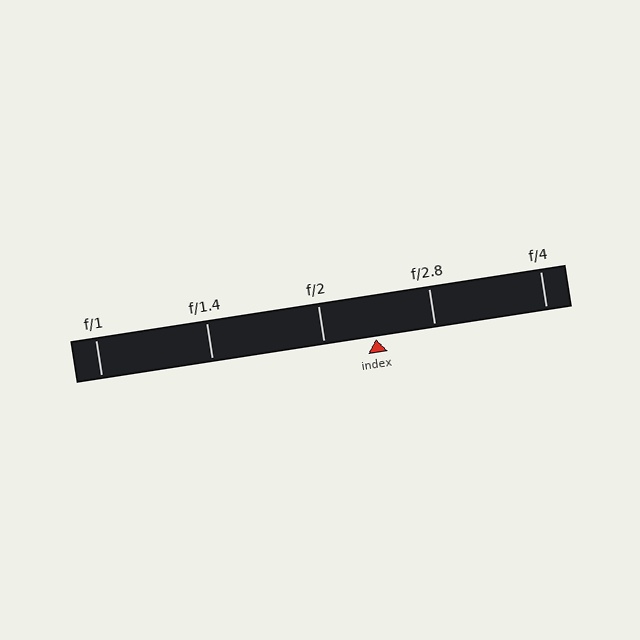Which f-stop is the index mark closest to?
The index mark is closest to f/2.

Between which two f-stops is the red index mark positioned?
The index mark is between f/2 and f/2.8.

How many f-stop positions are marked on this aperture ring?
There are 5 f-stop positions marked.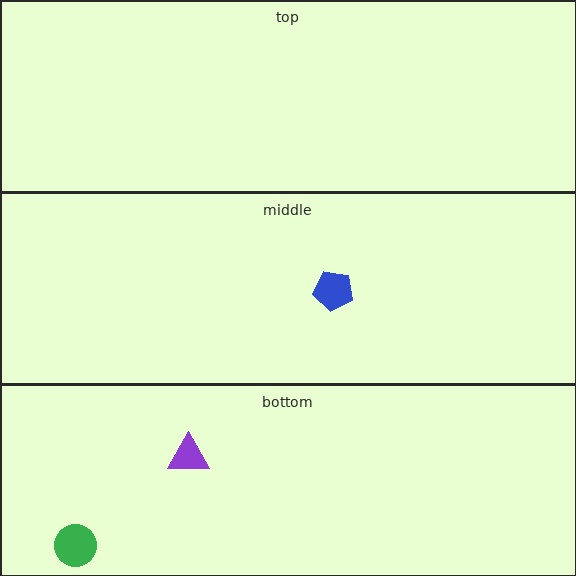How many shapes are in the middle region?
1.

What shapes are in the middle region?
The blue pentagon.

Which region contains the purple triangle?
The bottom region.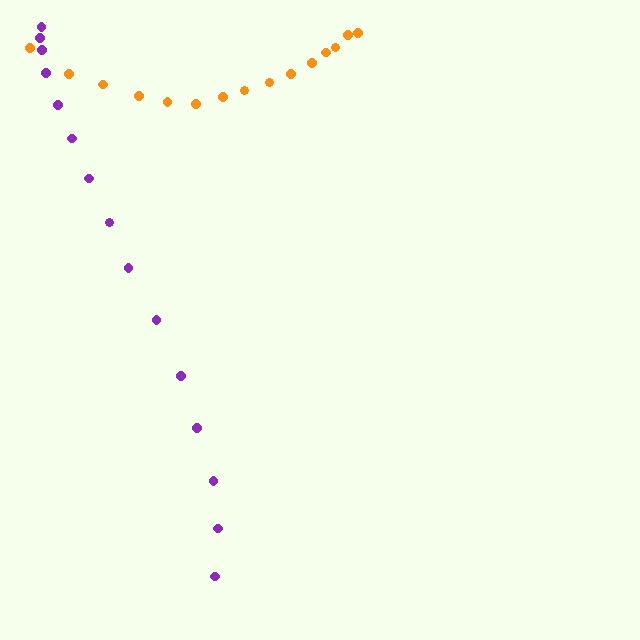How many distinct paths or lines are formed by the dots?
There are 2 distinct paths.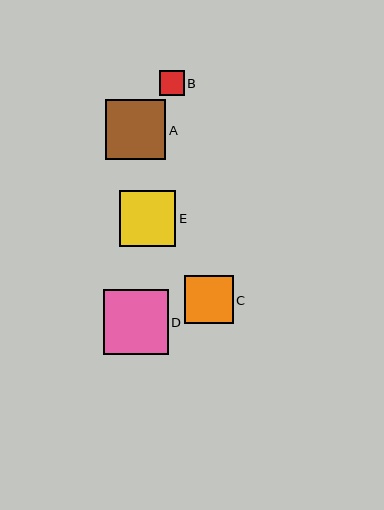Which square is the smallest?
Square B is the smallest with a size of approximately 25 pixels.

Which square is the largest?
Square D is the largest with a size of approximately 64 pixels.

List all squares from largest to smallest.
From largest to smallest: D, A, E, C, B.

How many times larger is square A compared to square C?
Square A is approximately 1.2 times the size of square C.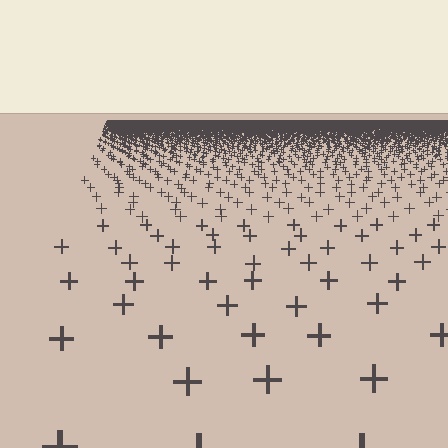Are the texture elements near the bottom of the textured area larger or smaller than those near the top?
Larger. Near the bottom, elements are closer to the viewer and appear at a bigger on-screen size.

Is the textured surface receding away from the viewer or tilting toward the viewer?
The surface is receding away from the viewer. Texture elements get smaller and denser toward the top.